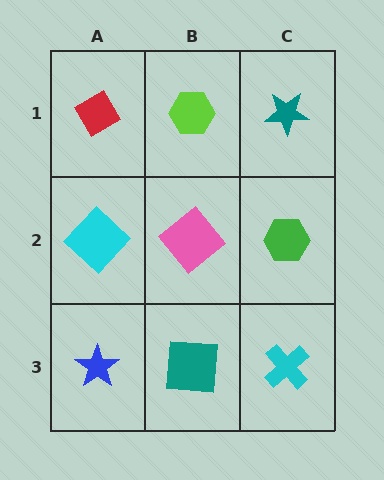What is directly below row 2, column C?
A cyan cross.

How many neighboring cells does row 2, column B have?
4.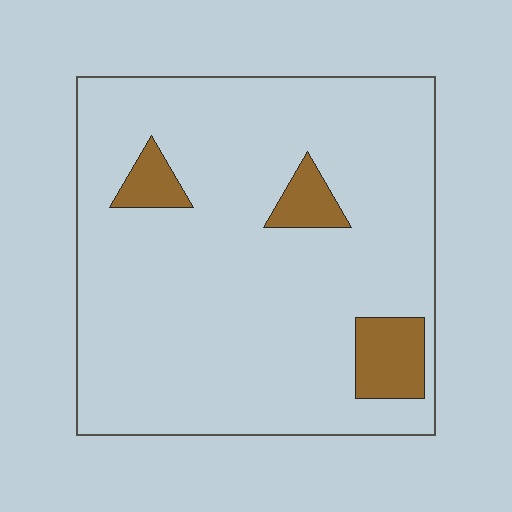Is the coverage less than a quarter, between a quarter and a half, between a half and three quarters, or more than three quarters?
Less than a quarter.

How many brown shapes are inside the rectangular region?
3.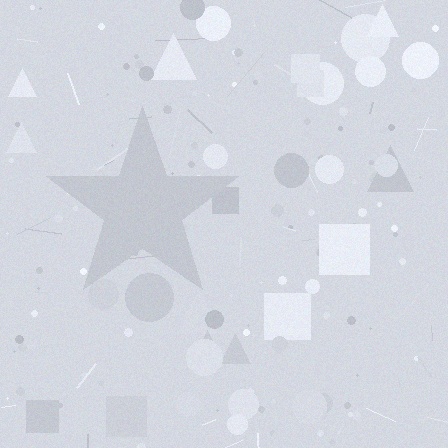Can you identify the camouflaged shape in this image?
The camouflaged shape is a star.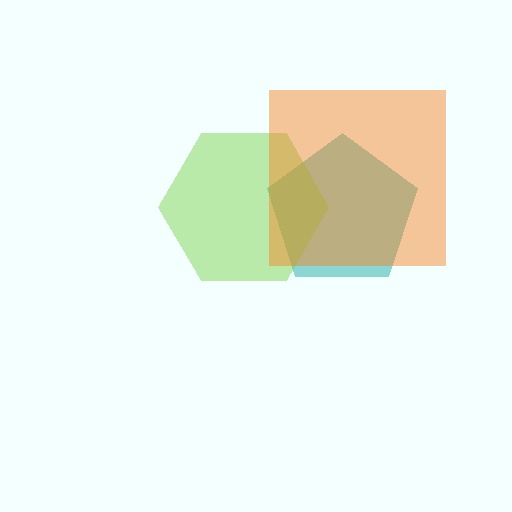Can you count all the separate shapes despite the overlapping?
Yes, there are 3 separate shapes.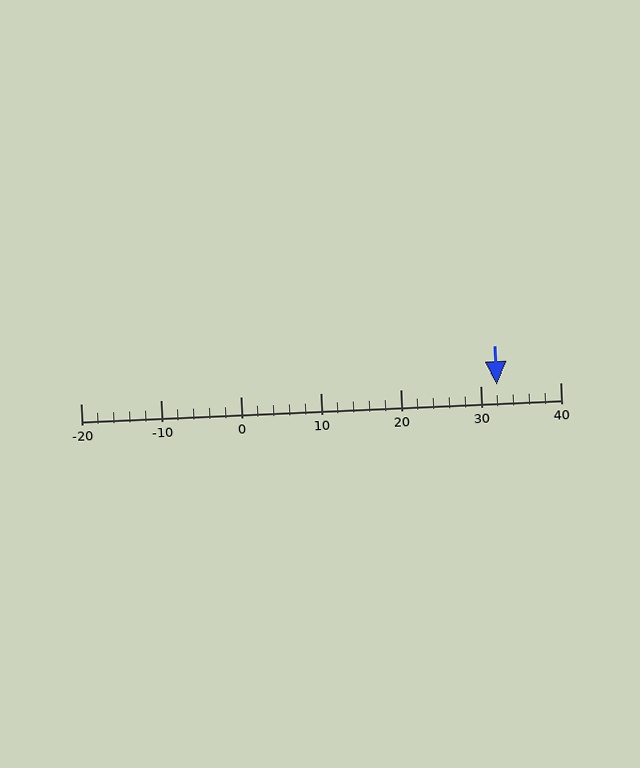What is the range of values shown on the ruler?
The ruler shows values from -20 to 40.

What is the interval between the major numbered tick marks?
The major tick marks are spaced 10 units apart.